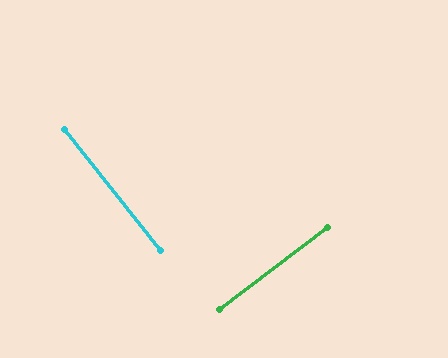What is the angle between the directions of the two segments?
Approximately 89 degrees.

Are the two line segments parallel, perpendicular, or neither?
Perpendicular — they meet at approximately 89°.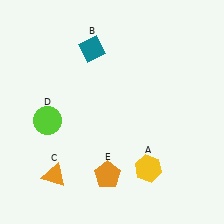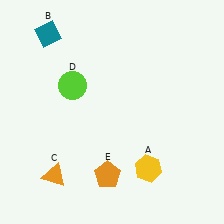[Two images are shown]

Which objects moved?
The objects that moved are: the teal diamond (B), the lime circle (D).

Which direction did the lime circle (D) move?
The lime circle (D) moved up.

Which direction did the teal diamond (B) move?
The teal diamond (B) moved left.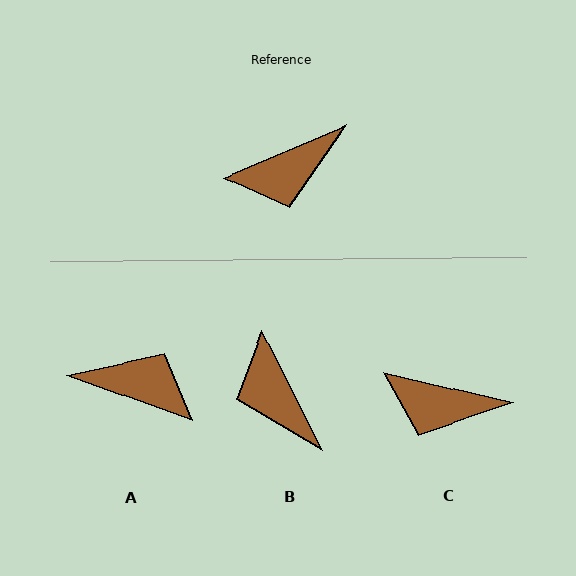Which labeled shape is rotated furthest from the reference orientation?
A, about 137 degrees away.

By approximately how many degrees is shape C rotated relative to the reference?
Approximately 36 degrees clockwise.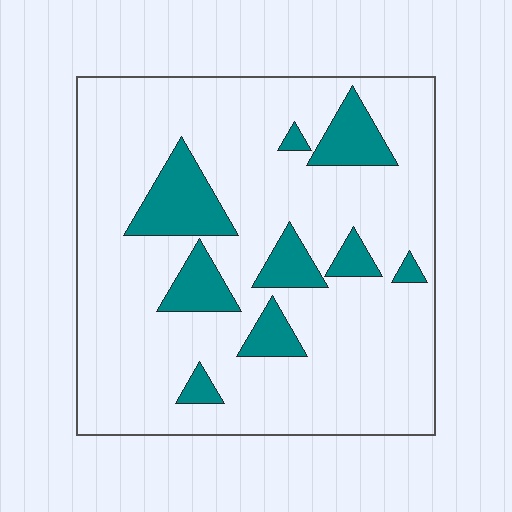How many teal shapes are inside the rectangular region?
9.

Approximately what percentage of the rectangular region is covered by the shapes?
Approximately 15%.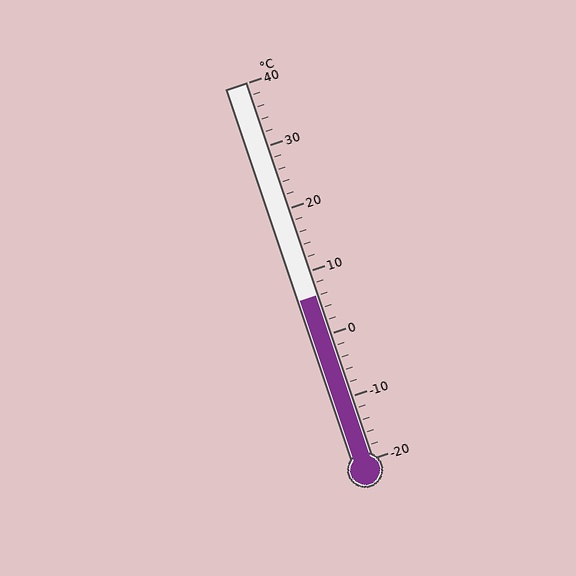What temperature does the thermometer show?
The thermometer shows approximately 6°C.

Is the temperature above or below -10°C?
The temperature is above -10°C.